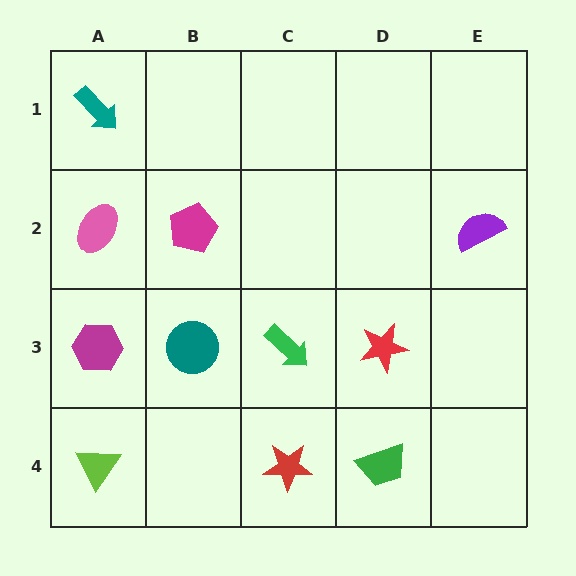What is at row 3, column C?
A green arrow.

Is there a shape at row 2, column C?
No, that cell is empty.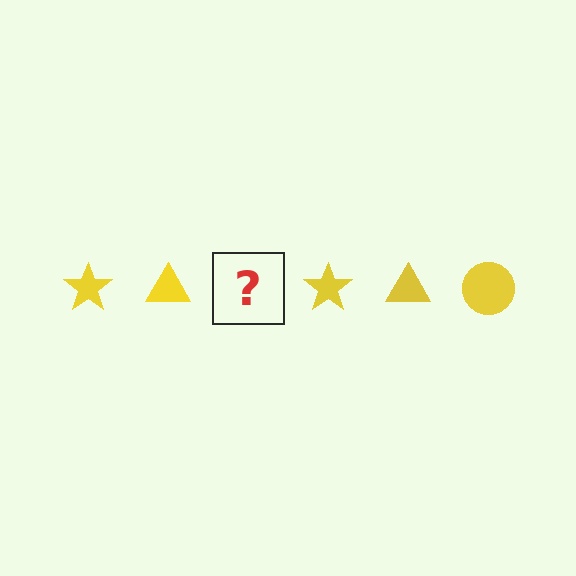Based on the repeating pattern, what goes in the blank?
The blank should be a yellow circle.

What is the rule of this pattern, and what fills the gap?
The rule is that the pattern cycles through star, triangle, circle shapes in yellow. The gap should be filled with a yellow circle.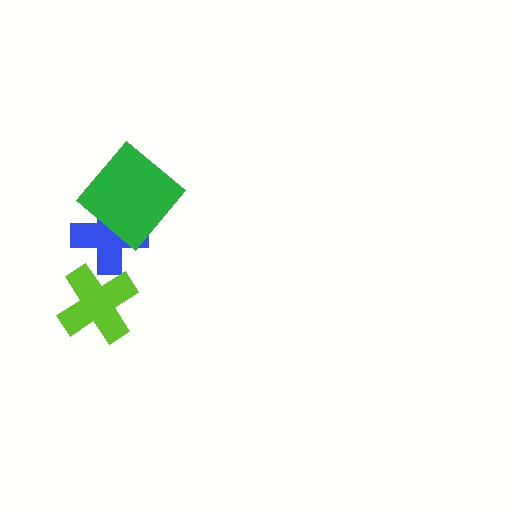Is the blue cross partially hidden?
Yes, it is partially covered by another shape.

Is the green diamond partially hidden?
No, no other shape covers it.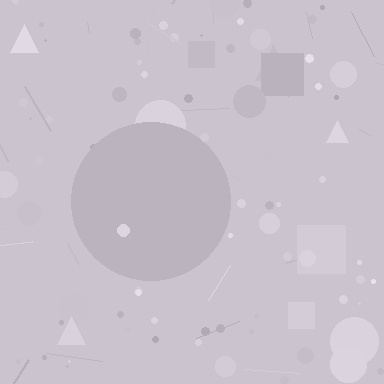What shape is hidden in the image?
A circle is hidden in the image.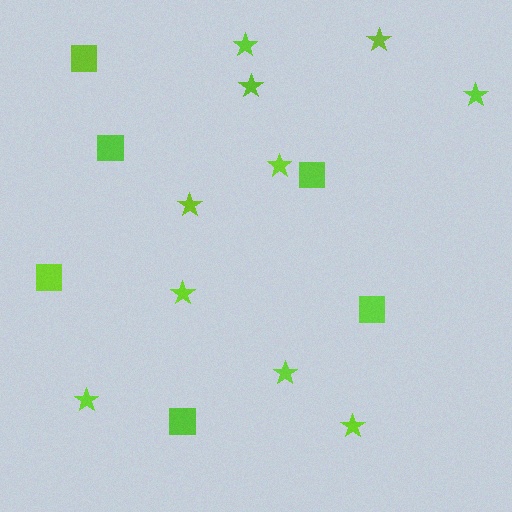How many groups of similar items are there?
There are 2 groups: one group of squares (6) and one group of stars (10).